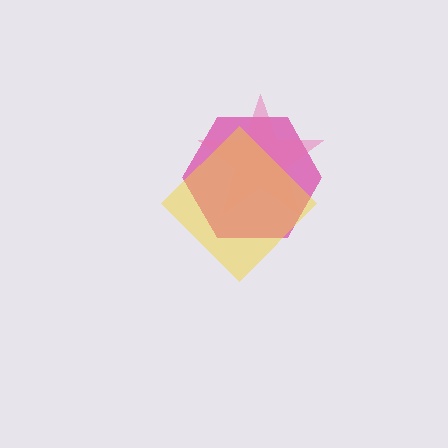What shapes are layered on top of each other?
The layered shapes are: a magenta hexagon, a pink star, a yellow diamond.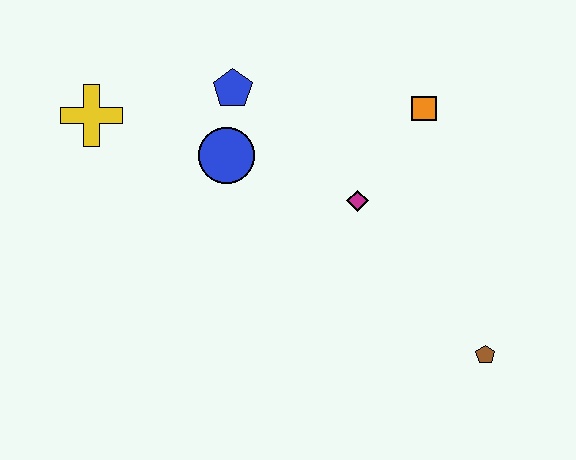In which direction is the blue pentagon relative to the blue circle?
The blue pentagon is above the blue circle.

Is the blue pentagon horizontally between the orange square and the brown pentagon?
No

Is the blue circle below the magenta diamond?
No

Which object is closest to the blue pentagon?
The blue circle is closest to the blue pentagon.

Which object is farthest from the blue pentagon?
The brown pentagon is farthest from the blue pentagon.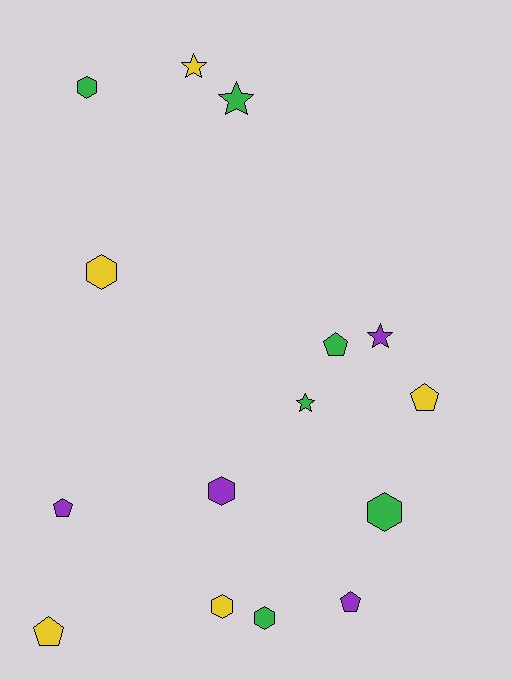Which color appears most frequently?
Green, with 6 objects.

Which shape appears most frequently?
Hexagon, with 6 objects.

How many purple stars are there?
There is 1 purple star.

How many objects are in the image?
There are 15 objects.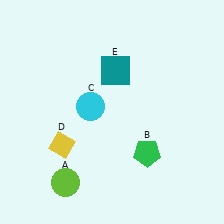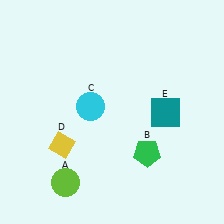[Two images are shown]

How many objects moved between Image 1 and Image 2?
1 object moved between the two images.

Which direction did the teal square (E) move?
The teal square (E) moved right.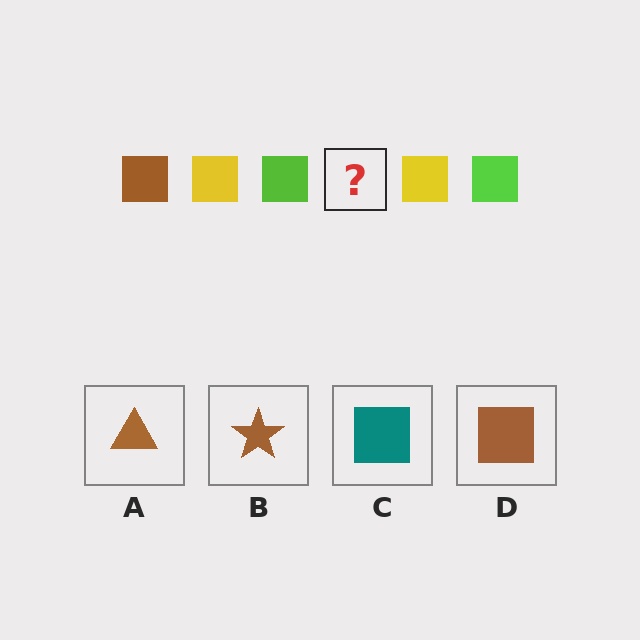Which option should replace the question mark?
Option D.